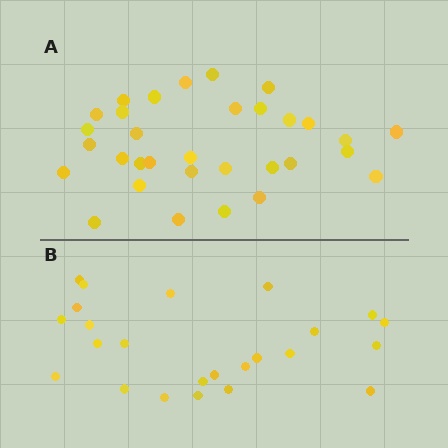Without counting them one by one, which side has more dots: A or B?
Region A (the top region) has more dots.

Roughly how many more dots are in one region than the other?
Region A has roughly 8 or so more dots than region B.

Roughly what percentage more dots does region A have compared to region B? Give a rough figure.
About 35% more.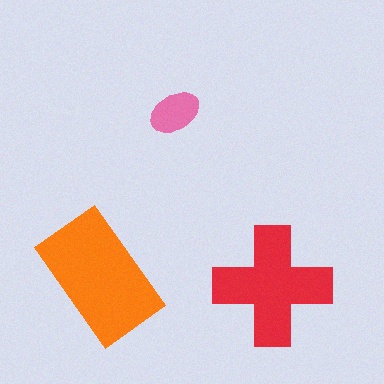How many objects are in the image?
There are 3 objects in the image.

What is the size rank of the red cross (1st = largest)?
2nd.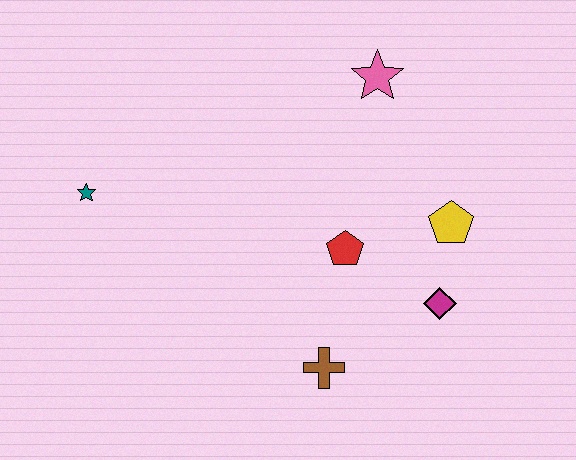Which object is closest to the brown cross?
The red pentagon is closest to the brown cross.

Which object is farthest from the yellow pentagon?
The teal star is farthest from the yellow pentagon.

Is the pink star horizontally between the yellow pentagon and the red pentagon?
Yes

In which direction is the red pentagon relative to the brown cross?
The red pentagon is above the brown cross.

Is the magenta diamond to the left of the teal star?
No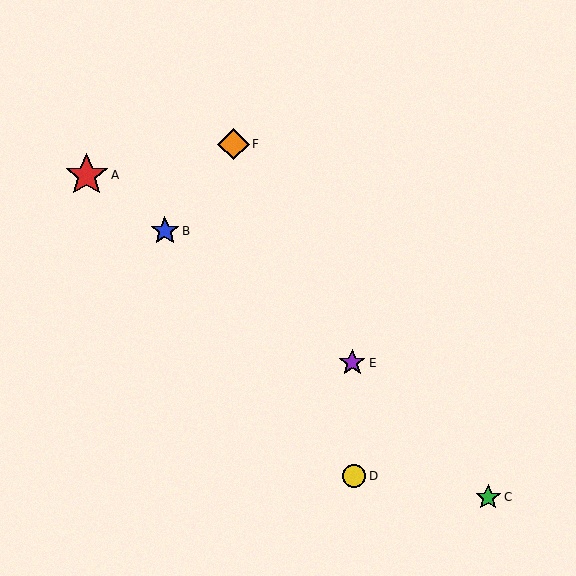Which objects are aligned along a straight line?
Objects A, B, E are aligned along a straight line.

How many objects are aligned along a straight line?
3 objects (A, B, E) are aligned along a straight line.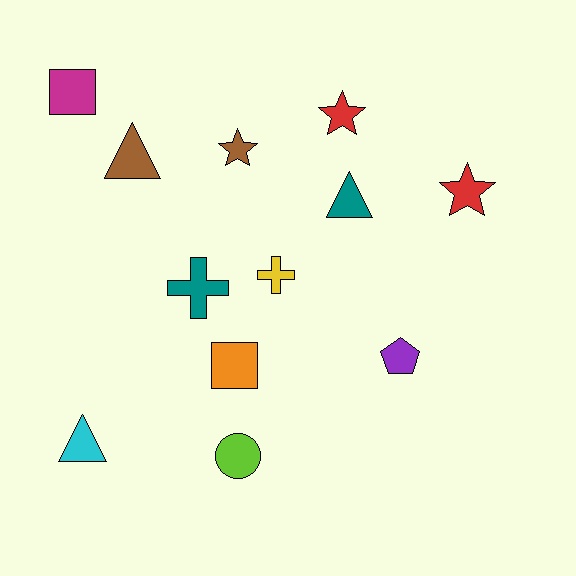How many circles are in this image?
There is 1 circle.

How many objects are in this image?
There are 12 objects.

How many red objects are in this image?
There are 2 red objects.